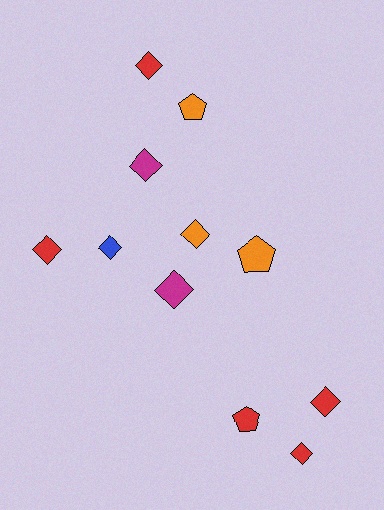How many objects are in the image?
There are 11 objects.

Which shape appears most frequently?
Diamond, with 8 objects.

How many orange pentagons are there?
There are 2 orange pentagons.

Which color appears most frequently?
Red, with 5 objects.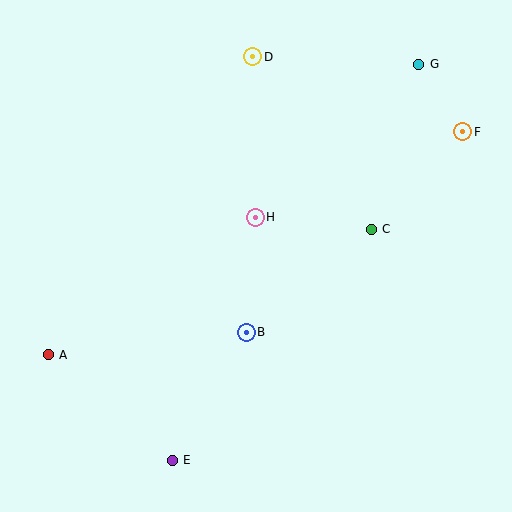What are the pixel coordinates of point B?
Point B is at (246, 332).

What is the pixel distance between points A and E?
The distance between A and E is 163 pixels.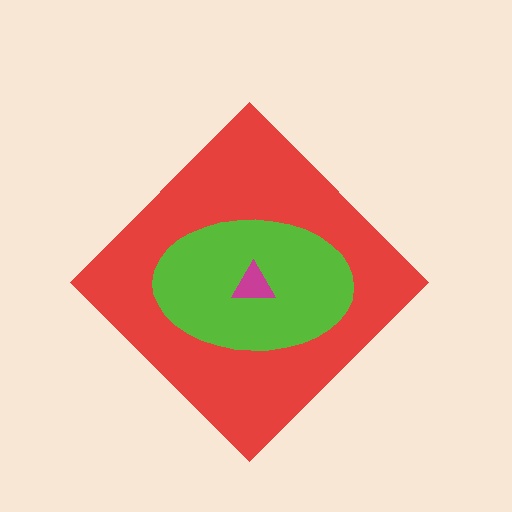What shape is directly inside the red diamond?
The lime ellipse.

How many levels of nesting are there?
3.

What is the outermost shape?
The red diamond.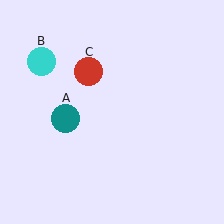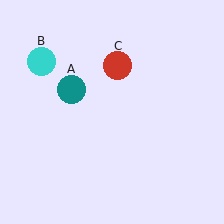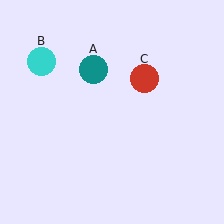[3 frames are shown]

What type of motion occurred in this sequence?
The teal circle (object A), red circle (object C) rotated clockwise around the center of the scene.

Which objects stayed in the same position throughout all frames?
Cyan circle (object B) remained stationary.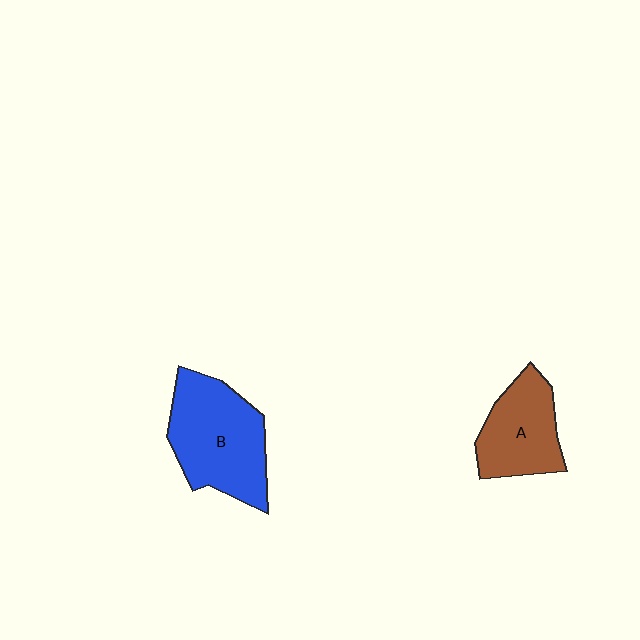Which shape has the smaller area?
Shape A (brown).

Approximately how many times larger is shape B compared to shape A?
Approximately 1.4 times.